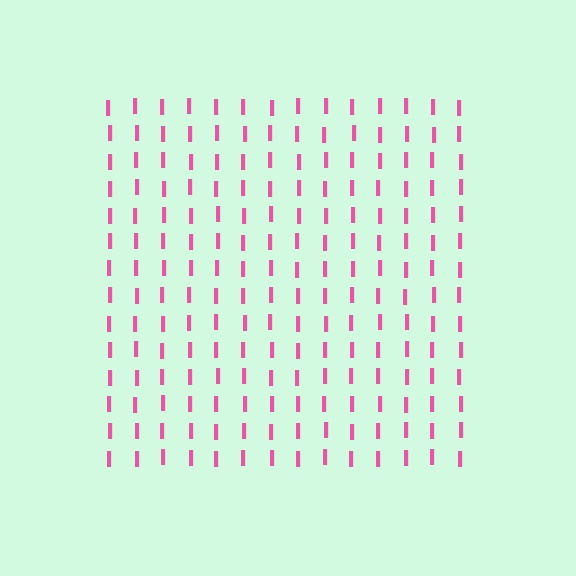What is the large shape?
The large shape is a square.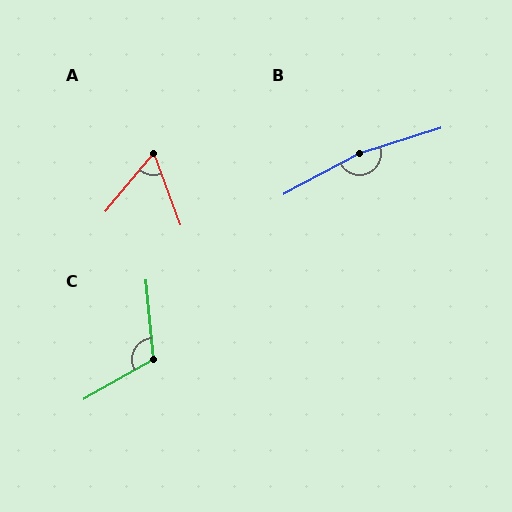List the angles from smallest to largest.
A (60°), C (114°), B (169°).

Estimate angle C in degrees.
Approximately 114 degrees.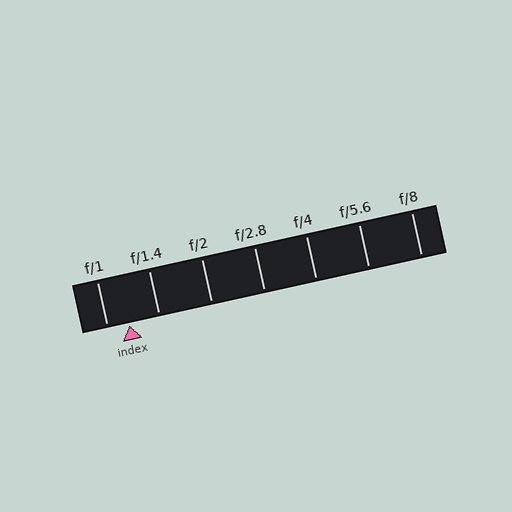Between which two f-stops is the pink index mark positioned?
The index mark is between f/1 and f/1.4.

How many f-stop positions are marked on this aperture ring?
There are 7 f-stop positions marked.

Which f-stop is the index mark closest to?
The index mark is closest to f/1.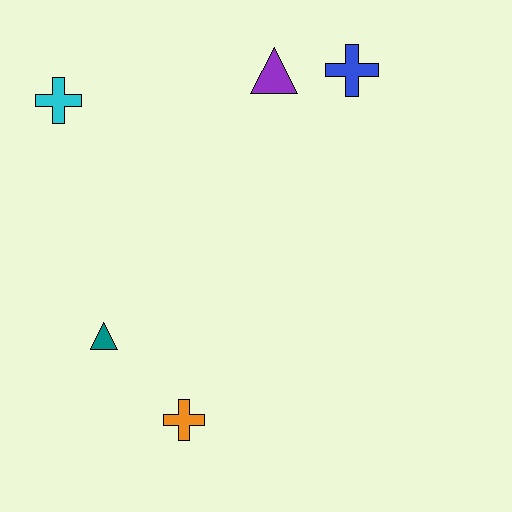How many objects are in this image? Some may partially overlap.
There are 5 objects.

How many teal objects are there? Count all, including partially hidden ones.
There is 1 teal object.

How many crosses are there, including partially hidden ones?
There are 3 crosses.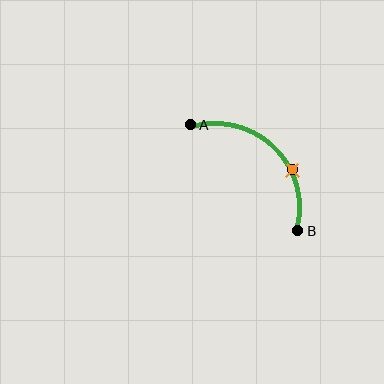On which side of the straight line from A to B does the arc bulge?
The arc bulges above and to the right of the straight line connecting A and B.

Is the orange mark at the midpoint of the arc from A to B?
No. The orange mark lies on the arc but is closer to endpoint B. The arc midpoint would be at the point on the curve equidistant along the arc from both A and B.